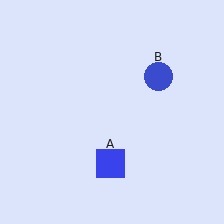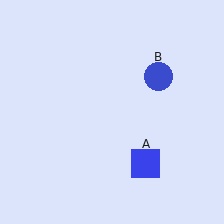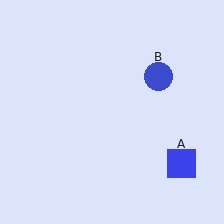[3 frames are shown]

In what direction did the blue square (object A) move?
The blue square (object A) moved right.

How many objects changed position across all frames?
1 object changed position: blue square (object A).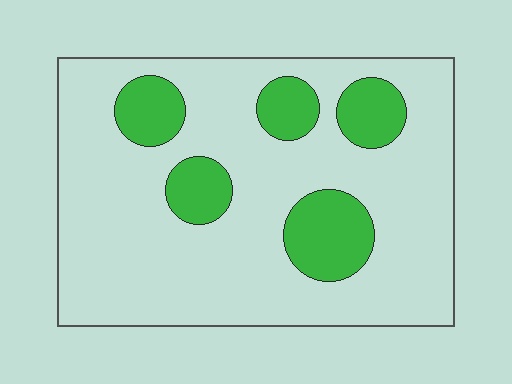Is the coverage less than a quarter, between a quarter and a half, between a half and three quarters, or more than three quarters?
Less than a quarter.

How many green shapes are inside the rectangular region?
5.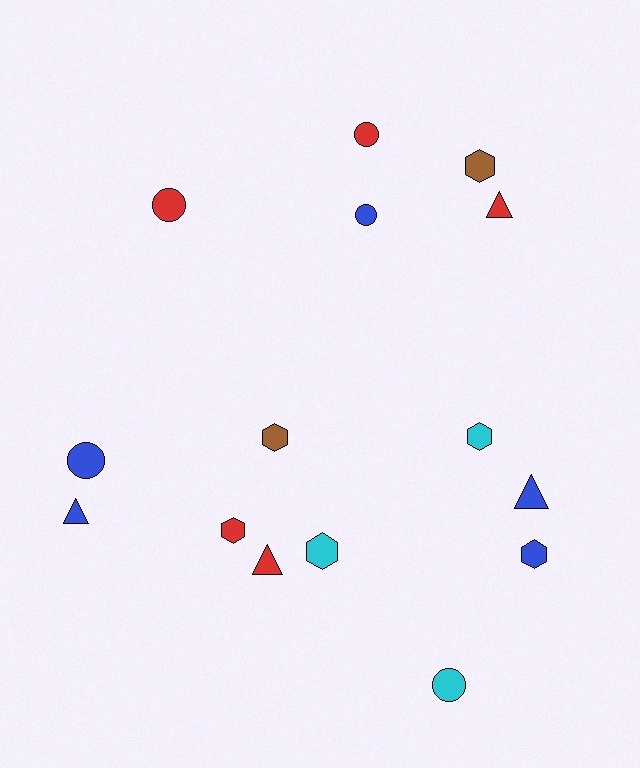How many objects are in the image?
There are 15 objects.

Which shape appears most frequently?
Hexagon, with 6 objects.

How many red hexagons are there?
There is 1 red hexagon.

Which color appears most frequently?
Blue, with 5 objects.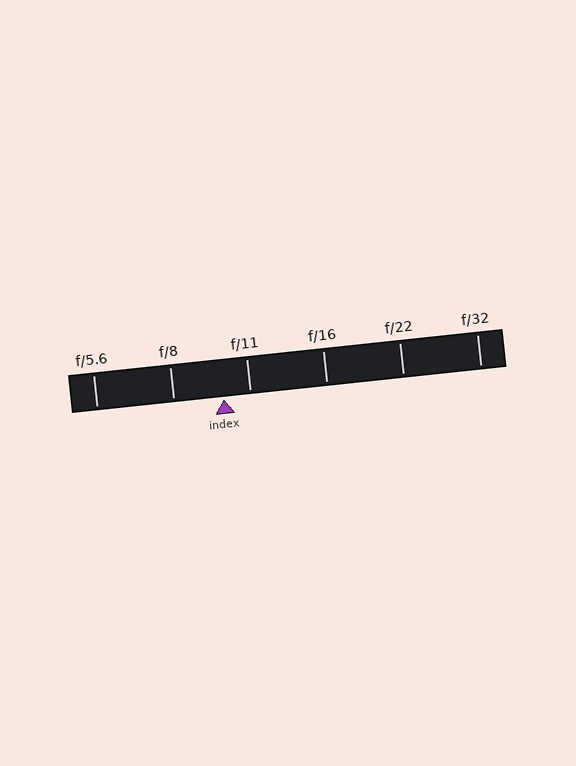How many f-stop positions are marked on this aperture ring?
There are 6 f-stop positions marked.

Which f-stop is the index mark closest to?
The index mark is closest to f/11.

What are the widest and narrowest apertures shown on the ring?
The widest aperture shown is f/5.6 and the narrowest is f/32.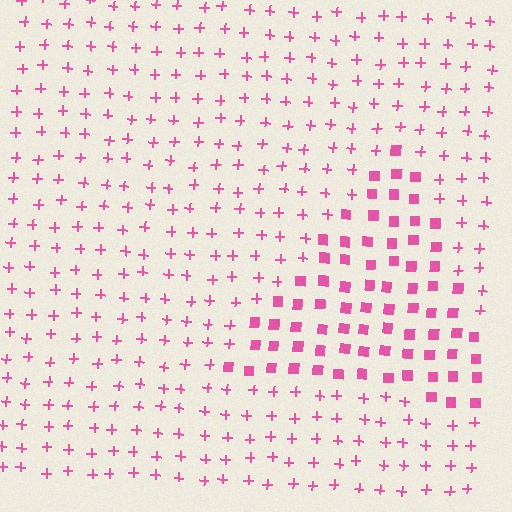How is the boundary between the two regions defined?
The boundary is defined by a change in element shape: squares inside vs. plus signs outside. All elements share the same color and spacing.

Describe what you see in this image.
The image is filled with small pink elements arranged in a uniform grid. A triangle-shaped region contains squares, while the surrounding area contains plus signs. The boundary is defined purely by the change in element shape.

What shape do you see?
I see a triangle.